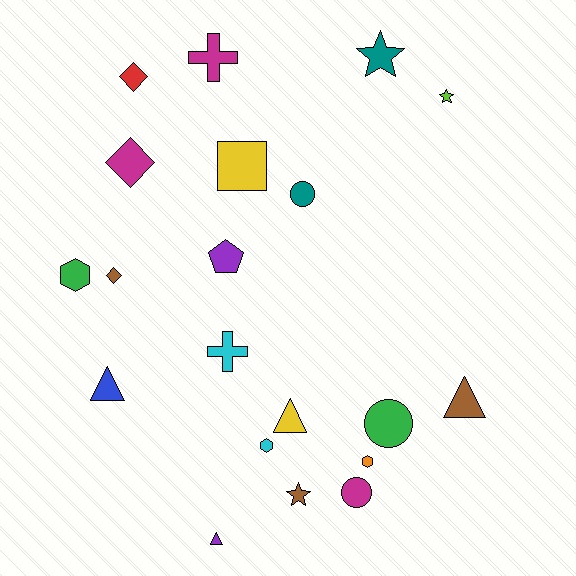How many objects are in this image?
There are 20 objects.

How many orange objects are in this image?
There is 1 orange object.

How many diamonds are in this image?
There are 3 diamonds.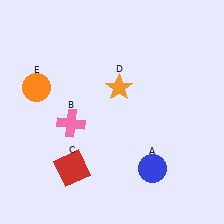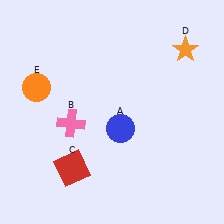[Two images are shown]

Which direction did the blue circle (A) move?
The blue circle (A) moved up.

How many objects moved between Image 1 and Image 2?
2 objects moved between the two images.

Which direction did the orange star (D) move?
The orange star (D) moved right.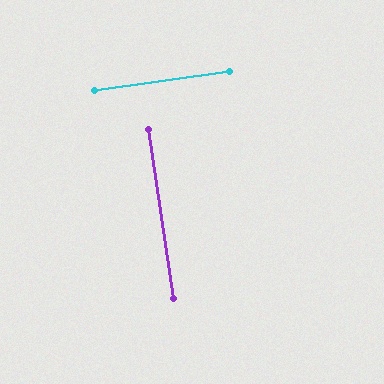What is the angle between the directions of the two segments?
Approximately 90 degrees.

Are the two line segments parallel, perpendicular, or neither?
Perpendicular — they meet at approximately 90°.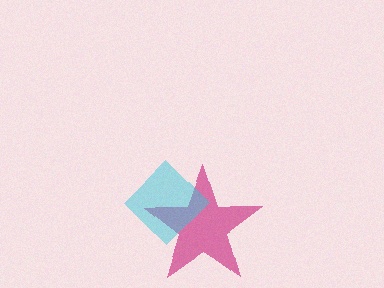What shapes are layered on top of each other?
The layered shapes are: a magenta star, a cyan diamond.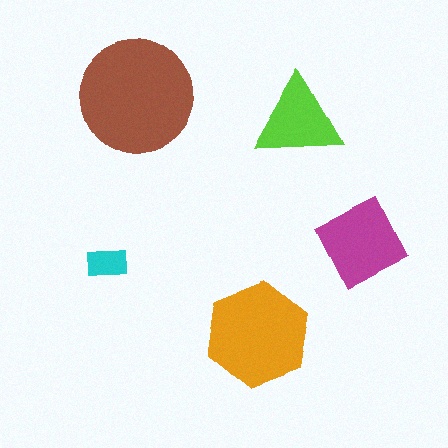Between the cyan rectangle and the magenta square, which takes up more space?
The magenta square.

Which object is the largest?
The brown circle.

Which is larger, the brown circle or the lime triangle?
The brown circle.